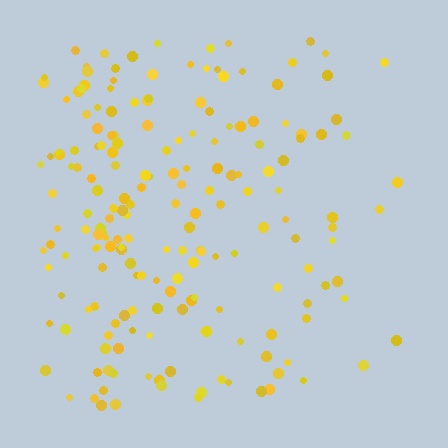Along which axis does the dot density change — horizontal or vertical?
Horizontal.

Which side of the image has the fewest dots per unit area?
The right.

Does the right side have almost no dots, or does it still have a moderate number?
Still a moderate number, just noticeably fewer than the left.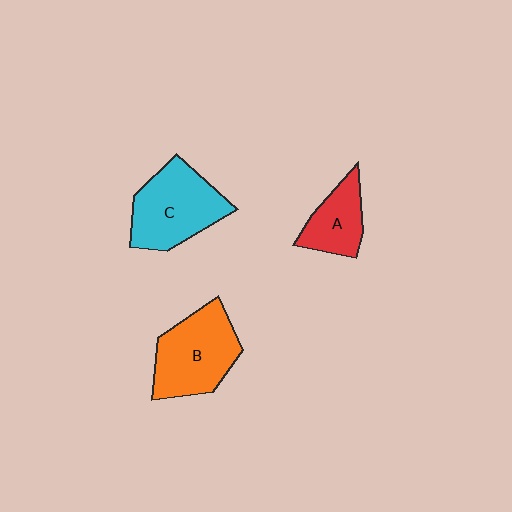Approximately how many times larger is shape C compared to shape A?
Approximately 1.7 times.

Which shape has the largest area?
Shape C (cyan).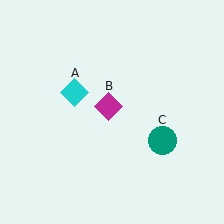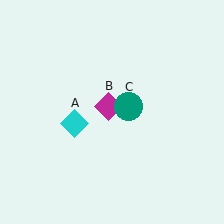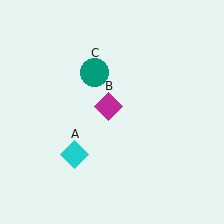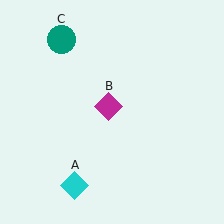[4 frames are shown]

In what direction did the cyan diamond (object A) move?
The cyan diamond (object A) moved down.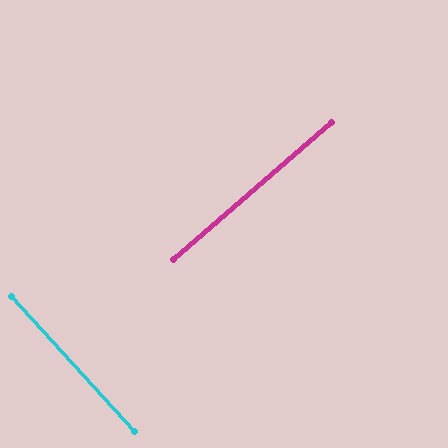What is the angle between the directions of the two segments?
Approximately 89 degrees.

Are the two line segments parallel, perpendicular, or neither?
Perpendicular — they meet at approximately 89°.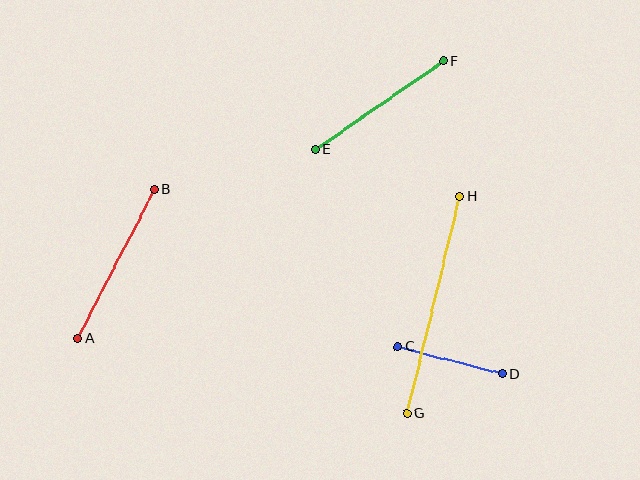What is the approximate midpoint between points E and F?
The midpoint is at approximately (380, 105) pixels.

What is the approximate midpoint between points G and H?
The midpoint is at approximately (433, 305) pixels.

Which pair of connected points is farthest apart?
Points G and H are farthest apart.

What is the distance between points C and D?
The distance is approximately 107 pixels.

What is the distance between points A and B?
The distance is approximately 167 pixels.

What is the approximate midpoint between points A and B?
The midpoint is at approximately (116, 264) pixels.